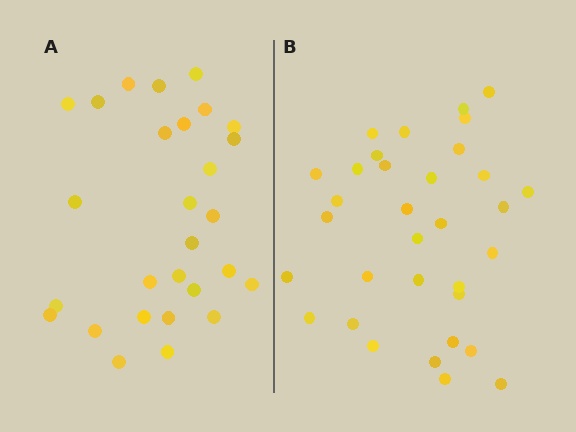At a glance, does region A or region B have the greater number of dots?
Region B (the right region) has more dots.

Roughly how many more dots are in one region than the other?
Region B has about 5 more dots than region A.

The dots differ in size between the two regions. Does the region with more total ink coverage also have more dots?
No. Region A has more total ink coverage because its dots are larger, but region B actually contains more individual dots. Total area can be misleading — the number of items is what matters here.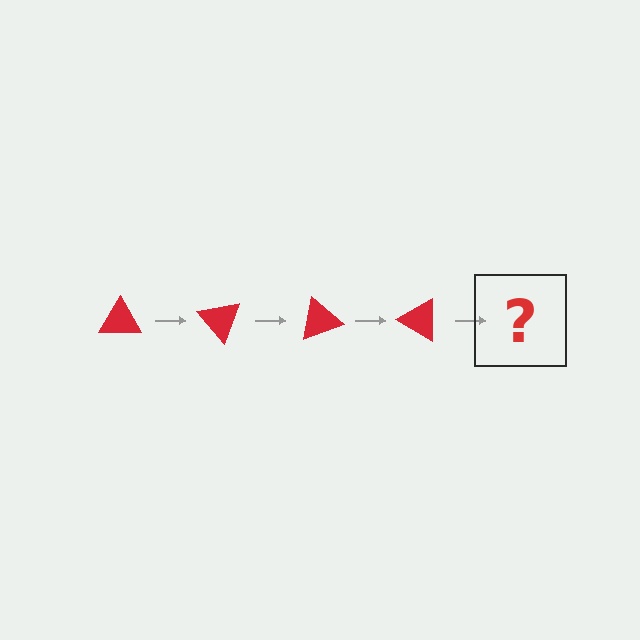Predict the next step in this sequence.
The next step is a red triangle rotated 200 degrees.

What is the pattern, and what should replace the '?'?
The pattern is that the triangle rotates 50 degrees each step. The '?' should be a red triangle rotated 200 degrees.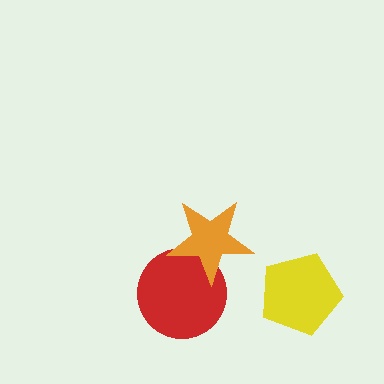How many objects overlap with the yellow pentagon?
0 objects overlap with the yellow pentagon.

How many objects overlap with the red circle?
1 object overlaps with the red circle.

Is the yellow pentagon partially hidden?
No, no other shape covers it.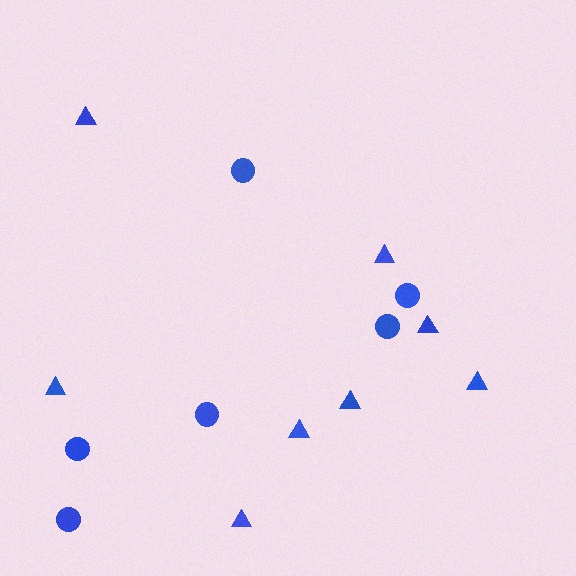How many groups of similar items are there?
There are 2 groups: one group of circles (6) and one group of triangles (8).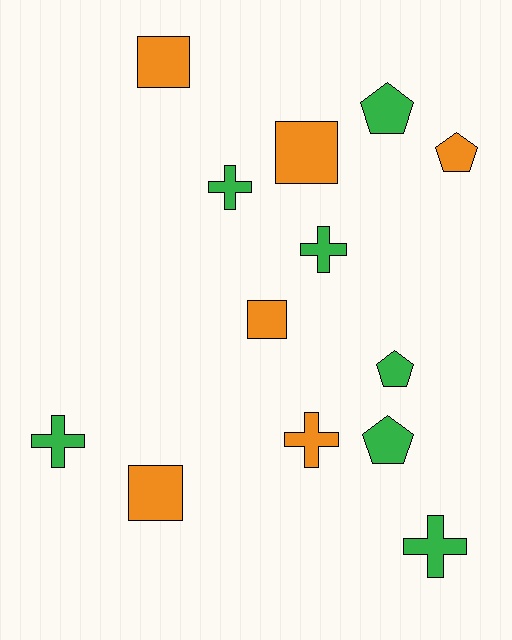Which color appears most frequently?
Green, with 7 objects.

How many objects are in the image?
There are 13 objects.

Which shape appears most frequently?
Cross, with 5 objects.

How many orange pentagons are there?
There is 1 orange pentagon.